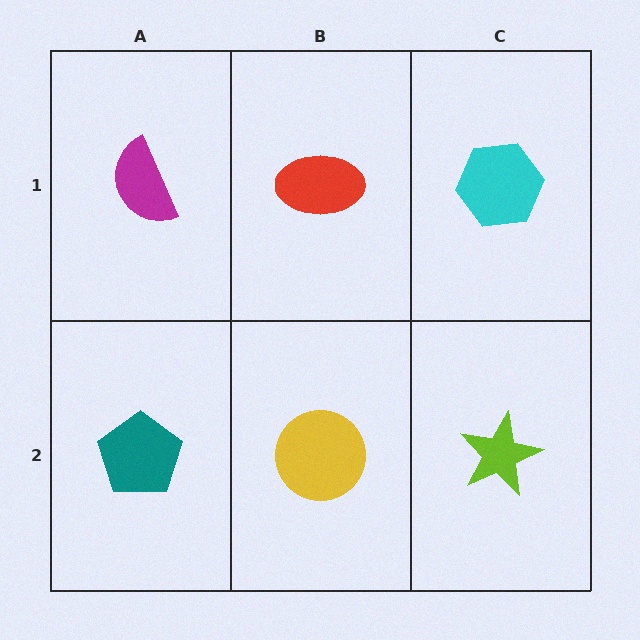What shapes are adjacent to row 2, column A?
A magenta semicircle (row 1, column A), a yellow circle (row 2, column B).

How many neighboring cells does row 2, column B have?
3.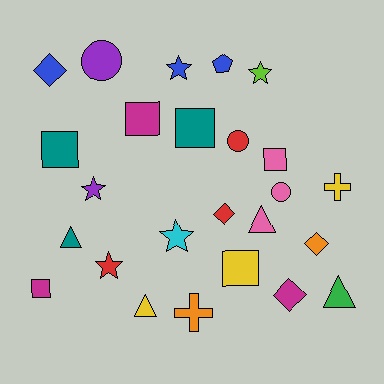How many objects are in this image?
There are 25 objects.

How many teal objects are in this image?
There are 3 teal objects.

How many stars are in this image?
There are 5 stars.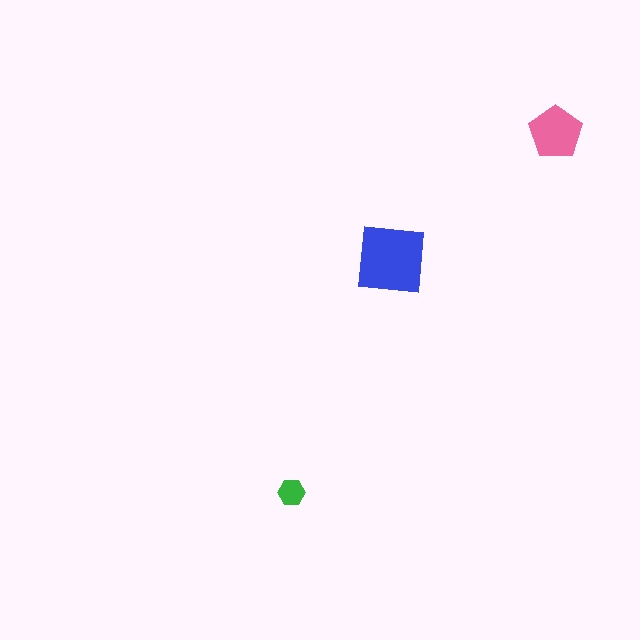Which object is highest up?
The pink pentagon is topmost.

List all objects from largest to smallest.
The blue square, the pink pentagon, the green hexagon.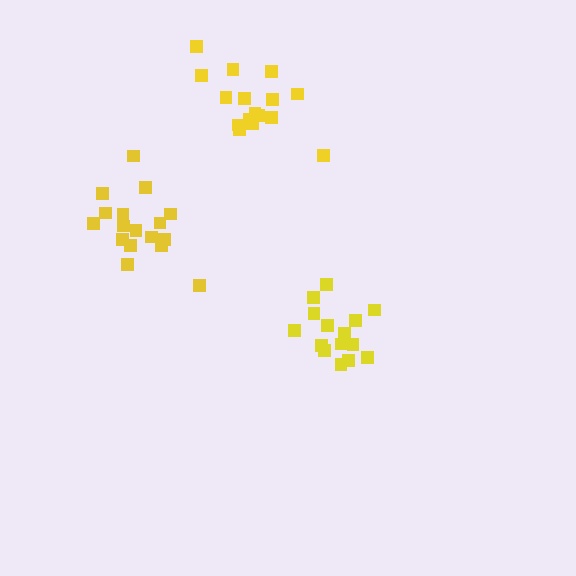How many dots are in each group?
Group 1: 17 dots, Group 2: 15 dots, Group 3: 16 dots (48 total).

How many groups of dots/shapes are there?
There are 3 groups.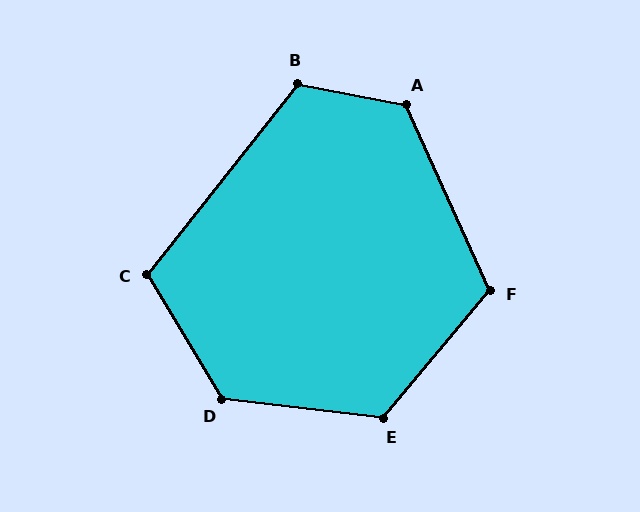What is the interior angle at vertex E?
Approximately 123 degrees (obtuse).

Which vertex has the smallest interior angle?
C, at approximately 111 degrees.